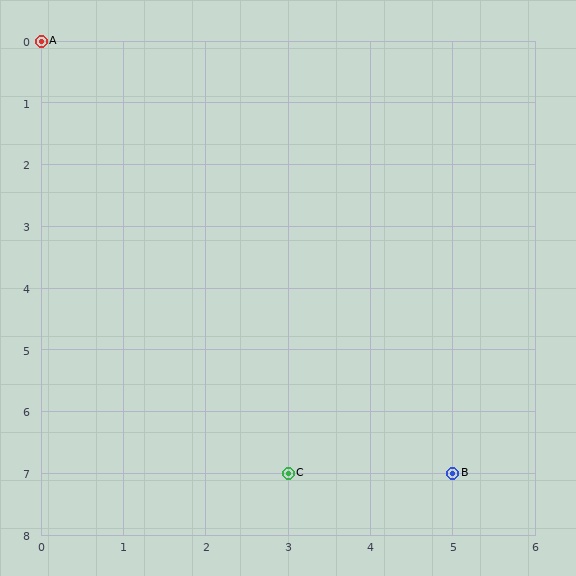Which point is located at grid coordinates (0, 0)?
Point A is at (0, 0).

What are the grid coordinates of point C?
Point C is at grid coordinates (3, 7).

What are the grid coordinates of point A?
Point A is at grid coordinates (0, 0).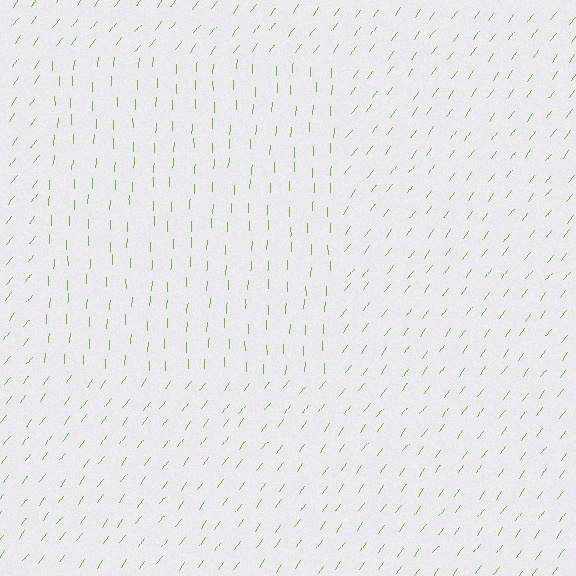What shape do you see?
I see a rectangle.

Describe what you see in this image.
The image is filled with small lime line segments. A rectangle region in the image has lines oriented differently from the surrounding lines, creating a visible texture boundary.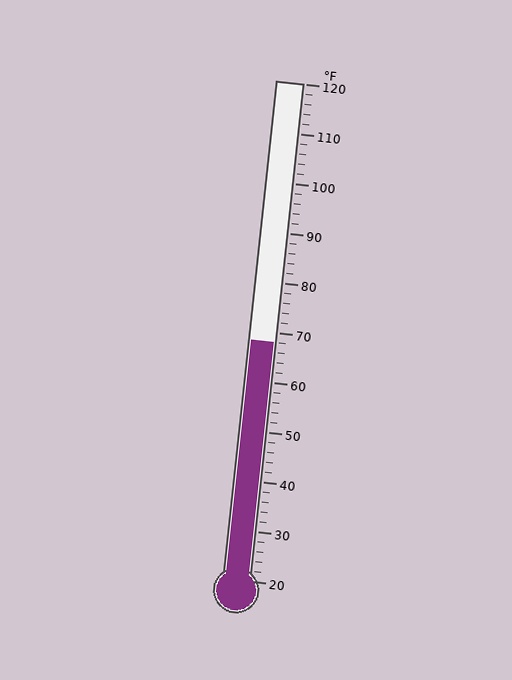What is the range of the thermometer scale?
The thermometer scale ranges from 20°F to 120°F.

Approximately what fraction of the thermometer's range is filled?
The thermometer is filled to approximately 50% of its range.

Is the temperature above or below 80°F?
The temperature is below 80°F.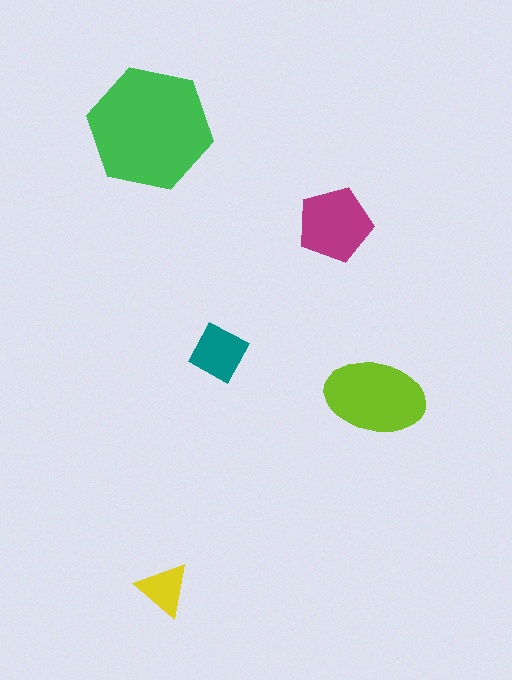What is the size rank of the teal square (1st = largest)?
4th.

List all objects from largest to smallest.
The green hexagon, the lime ellipse, the magenta pentagon, the teal square, the yellow triangle.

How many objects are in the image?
There are 5 objects in the image.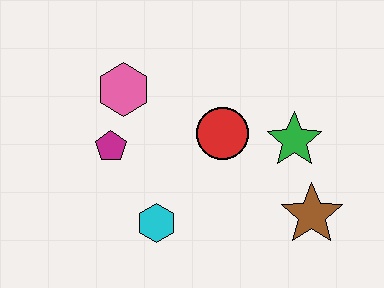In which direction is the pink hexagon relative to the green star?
The pink hexagon is to the left of the green star.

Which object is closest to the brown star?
The green star is closest to the brown star.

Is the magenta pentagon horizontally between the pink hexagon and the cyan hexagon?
No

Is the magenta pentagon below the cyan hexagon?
No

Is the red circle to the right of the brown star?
No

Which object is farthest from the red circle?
The brown star is farthest from the red circle.